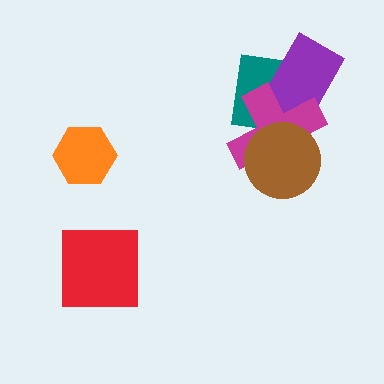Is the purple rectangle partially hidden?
Yes, it is partially covered by another shape.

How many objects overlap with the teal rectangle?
2 objects overlap with the teal rectangle.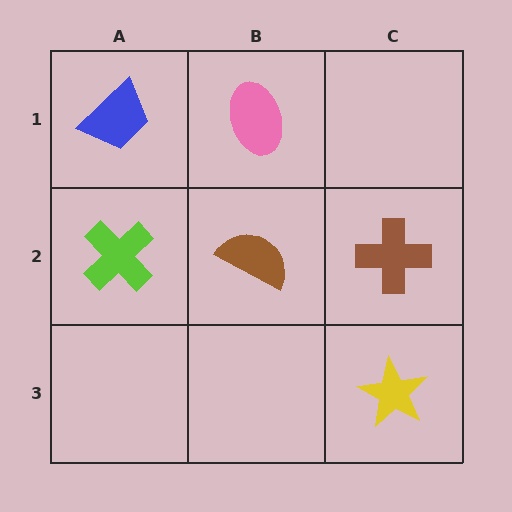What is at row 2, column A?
A lime cross.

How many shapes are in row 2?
3 shapes.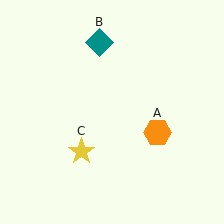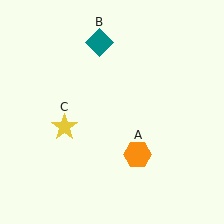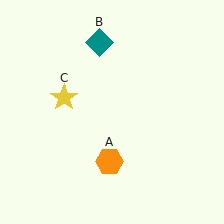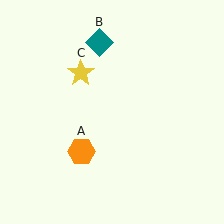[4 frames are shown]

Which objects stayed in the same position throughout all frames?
Teal diamond (object B) remained stationary.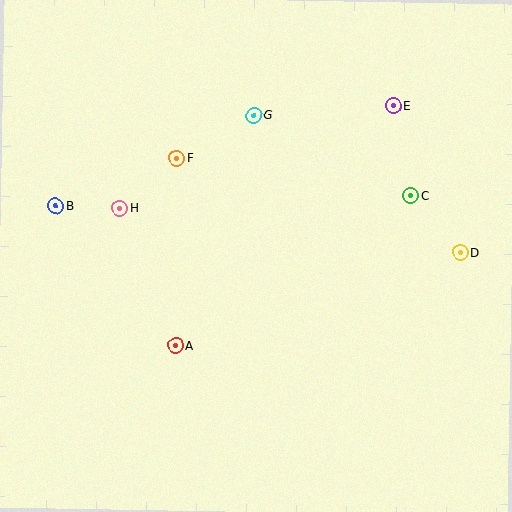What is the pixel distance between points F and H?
The distance between F and H is 75 pixels.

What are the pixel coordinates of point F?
Point F is at (176, 158).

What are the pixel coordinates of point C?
Point C is at (411, 196).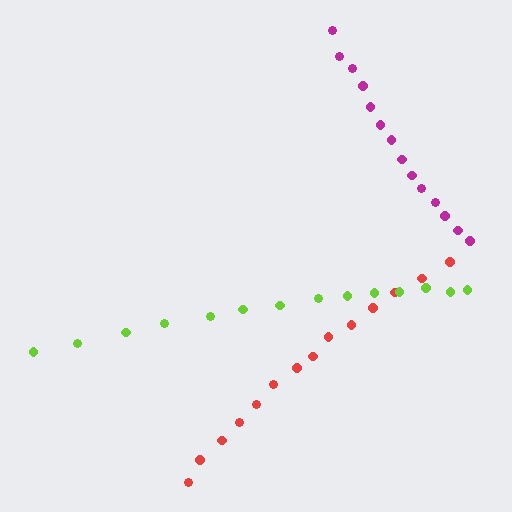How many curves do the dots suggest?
There are 3 distinct paths.